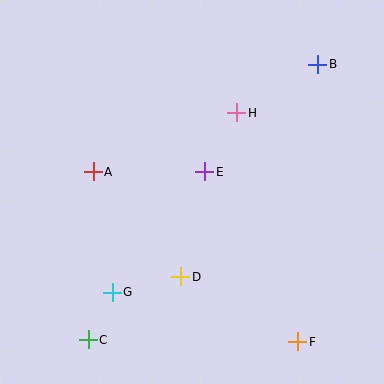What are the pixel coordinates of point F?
Point F is at (298, 342).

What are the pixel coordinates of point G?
Point G is at (112, 292).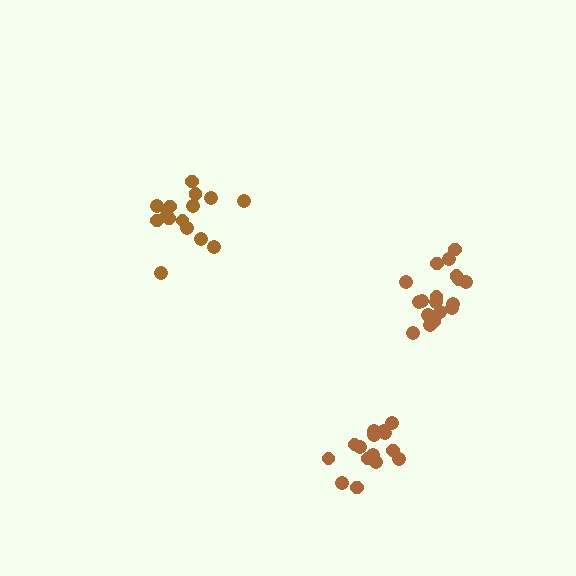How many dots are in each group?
Group 1: 18 dots, Group 2: 15 dots, Group 3: 15 dots (48 total).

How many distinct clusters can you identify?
There are 3 distinct clusters.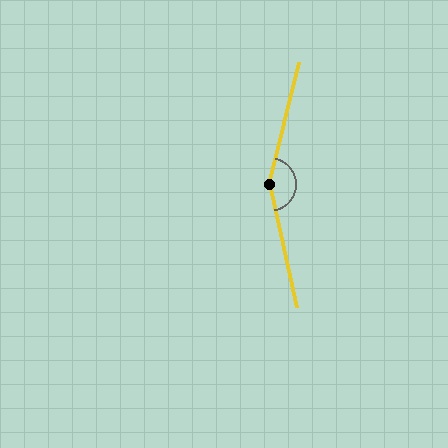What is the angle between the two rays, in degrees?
Approximately 154 degrees.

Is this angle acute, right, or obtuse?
It is obtuse.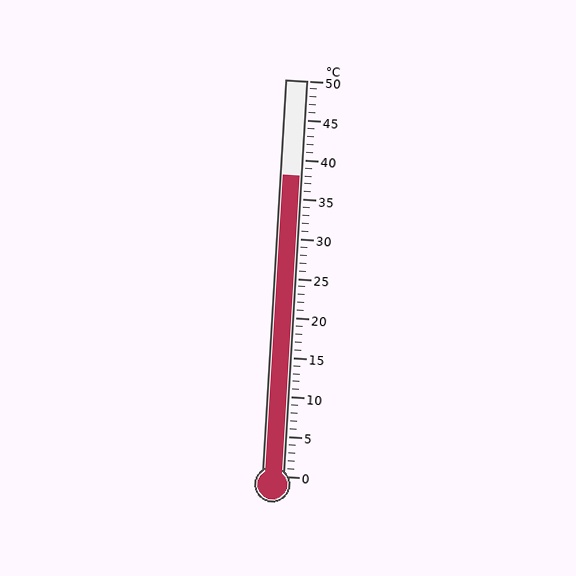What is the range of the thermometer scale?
The thermometer scale ranges from 0°C to 50°C.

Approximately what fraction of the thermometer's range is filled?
The thermometer is filled to approximately 75% of its range.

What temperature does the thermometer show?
The thermometer shows approximately 38°C.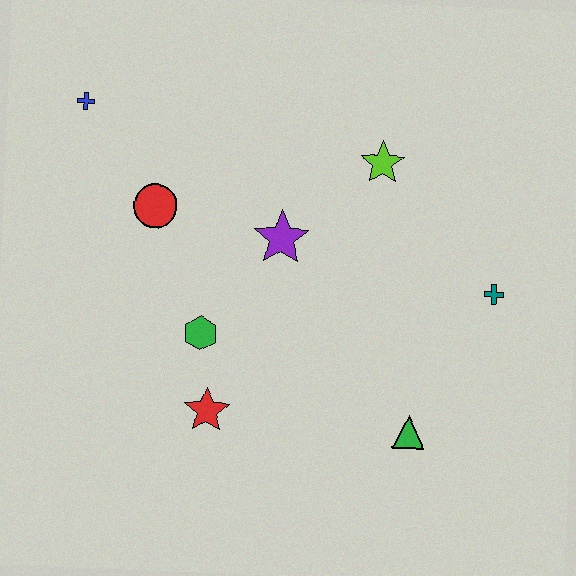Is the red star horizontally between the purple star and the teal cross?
No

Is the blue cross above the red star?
Yes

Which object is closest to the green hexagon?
The red star is closest to the green hexagon.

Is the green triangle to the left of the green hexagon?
No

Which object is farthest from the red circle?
The teal cross is farthest from the red circle.